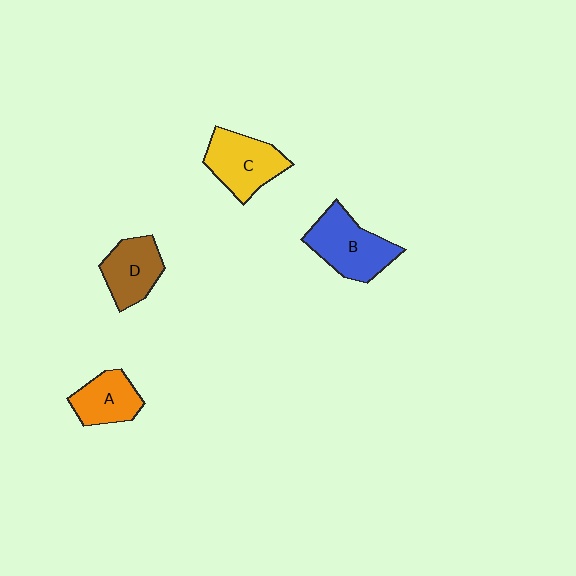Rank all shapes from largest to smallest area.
From largest to smallest: B (blue), C (yellow), D (brown), A (orange).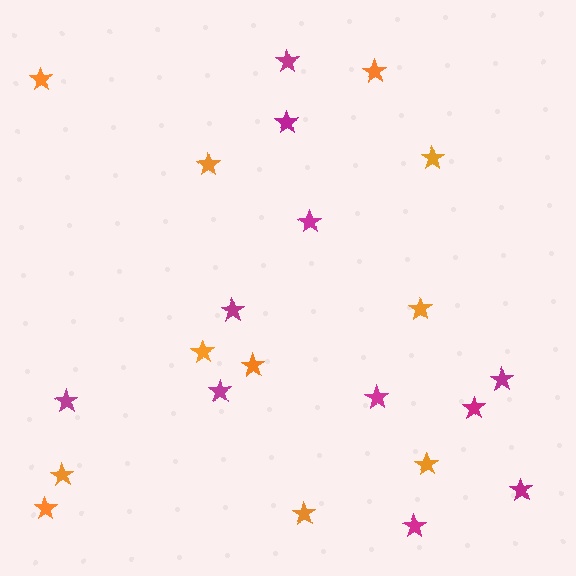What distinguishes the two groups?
There are 2 groups: one group of magenta stars (11) and one group of orange stars (11).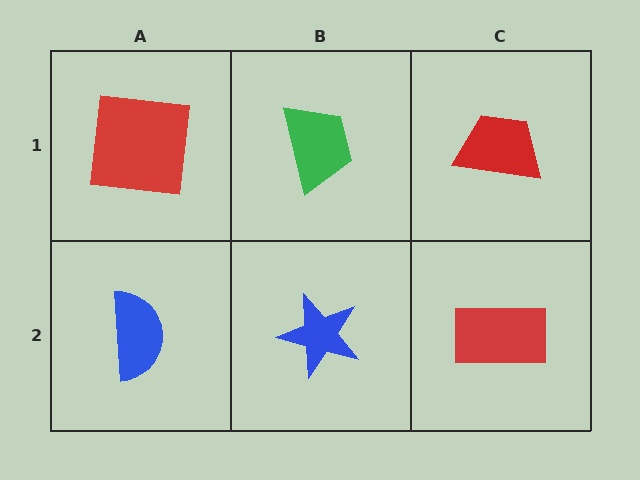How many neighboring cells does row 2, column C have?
2.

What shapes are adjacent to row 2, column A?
A red square (row 1, column A), a blue star (row 2, column B).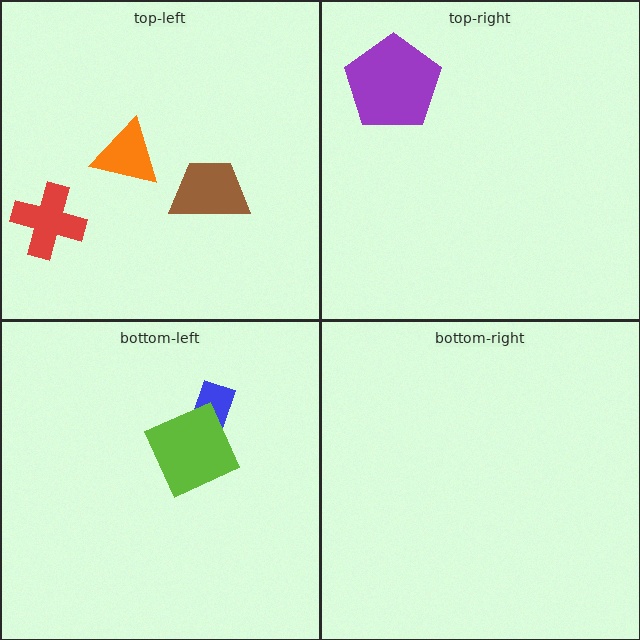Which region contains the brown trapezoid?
The top-left region.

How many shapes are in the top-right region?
1.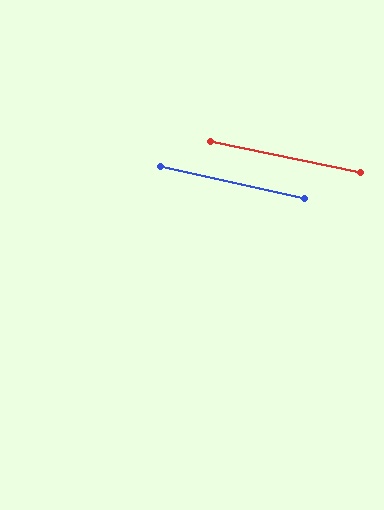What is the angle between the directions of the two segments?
Approximately 1 degree.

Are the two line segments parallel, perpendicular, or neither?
Parallel — their directions differ by only 1.2°.